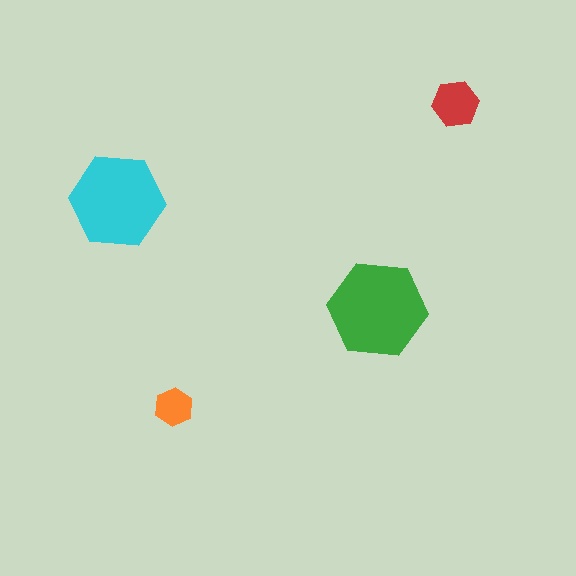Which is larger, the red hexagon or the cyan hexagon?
The cyan one.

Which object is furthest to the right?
The red hexagon is rightmost.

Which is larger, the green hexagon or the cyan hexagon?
The green one.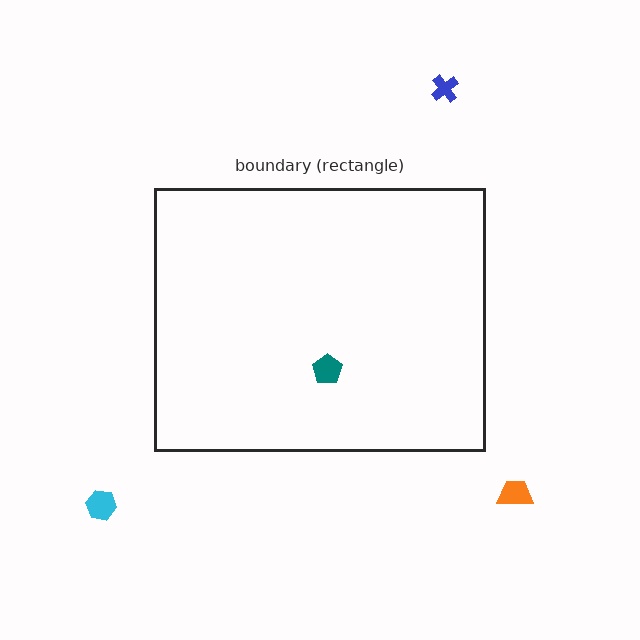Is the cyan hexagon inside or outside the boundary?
Outside.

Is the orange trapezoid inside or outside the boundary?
Outside.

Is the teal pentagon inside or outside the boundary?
Inside.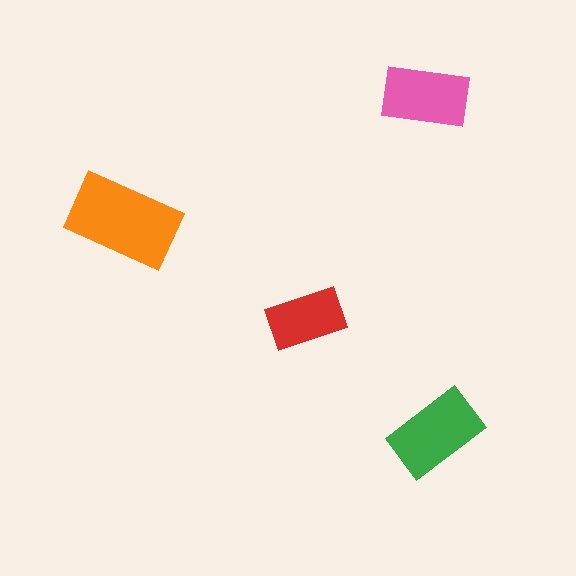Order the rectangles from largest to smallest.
the orange one, the green one, the pink one, the red one.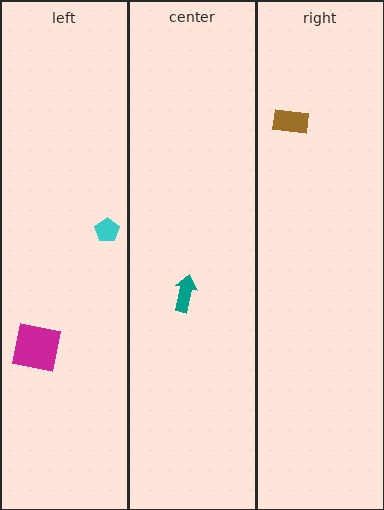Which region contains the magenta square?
The left region.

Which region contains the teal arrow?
The center region.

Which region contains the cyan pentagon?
The left region.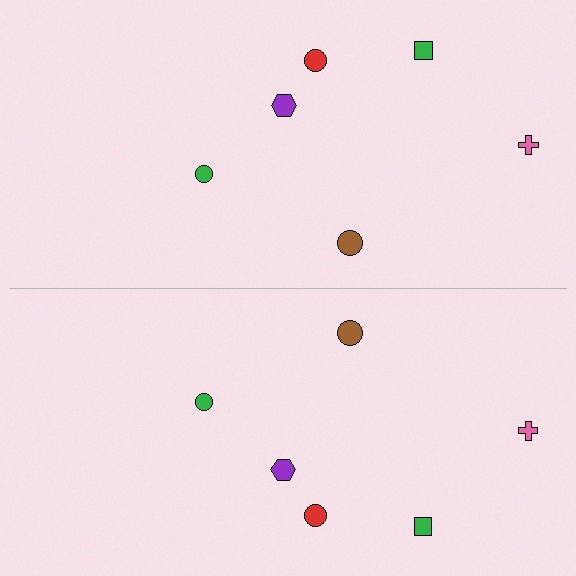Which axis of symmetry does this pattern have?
The pattern has a horizontal axis of symmetry running through the center of the image.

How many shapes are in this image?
There are 12 shapes in this image.